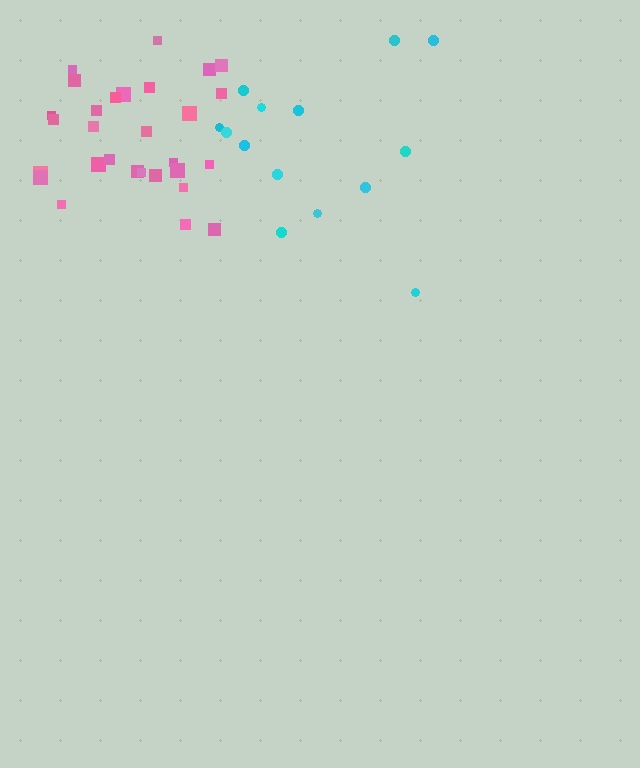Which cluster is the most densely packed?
Pink.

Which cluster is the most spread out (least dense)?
Cyan.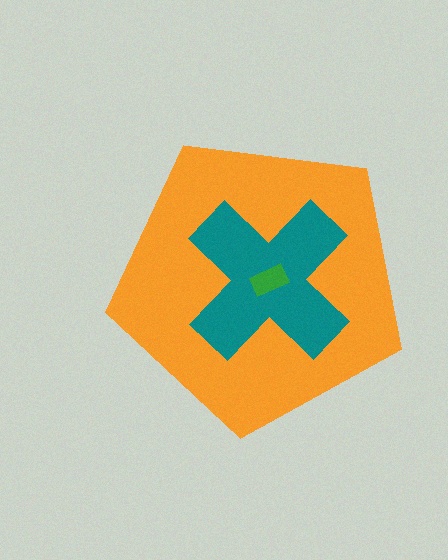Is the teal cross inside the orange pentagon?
Yes.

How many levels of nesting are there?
3.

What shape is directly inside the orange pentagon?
The teal cross.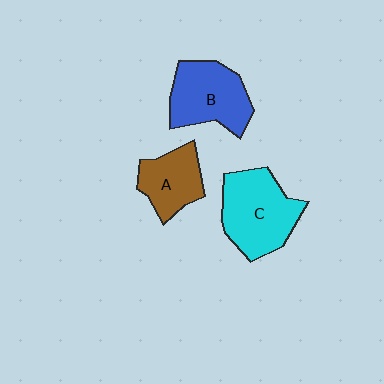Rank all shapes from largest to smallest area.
From largest to smallest: C (cyan), B (blue), A (brown).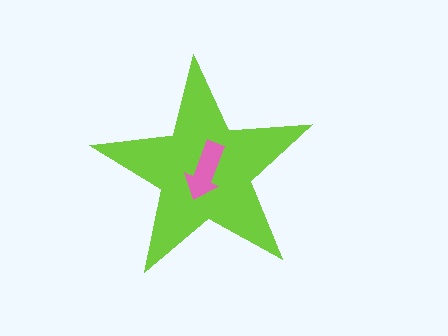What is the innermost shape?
The pink arrow.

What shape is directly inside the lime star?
The pink arrow.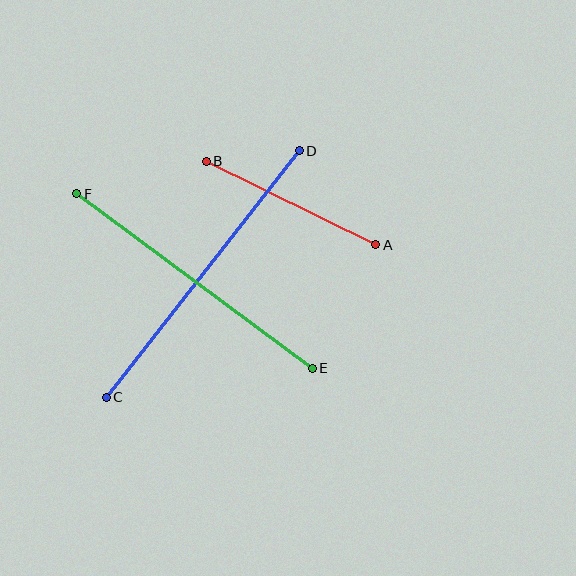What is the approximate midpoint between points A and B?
The midpoint is at approximately (291, 203) pixels.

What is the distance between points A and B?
The distance is approximately 189 pixels.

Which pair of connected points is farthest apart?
Points C and D are farthest apart.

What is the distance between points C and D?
The distance is approximately 313 pixels.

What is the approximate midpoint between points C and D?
The midpoint is at approximately (203, 274) pixels.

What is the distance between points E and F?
The distance is approximately 293 pixels.